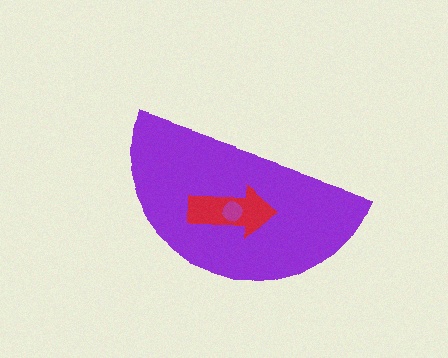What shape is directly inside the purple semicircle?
The red arrow.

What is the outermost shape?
The purple semicircle.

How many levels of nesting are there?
3.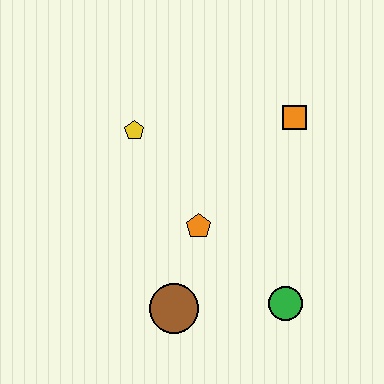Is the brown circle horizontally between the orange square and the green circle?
No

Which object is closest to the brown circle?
The orange pentagon is closest to the brown circle.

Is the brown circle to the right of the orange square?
No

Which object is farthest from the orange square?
The brown circle is farthest from the orange square.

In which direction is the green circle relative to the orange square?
The green circle is below the orange square.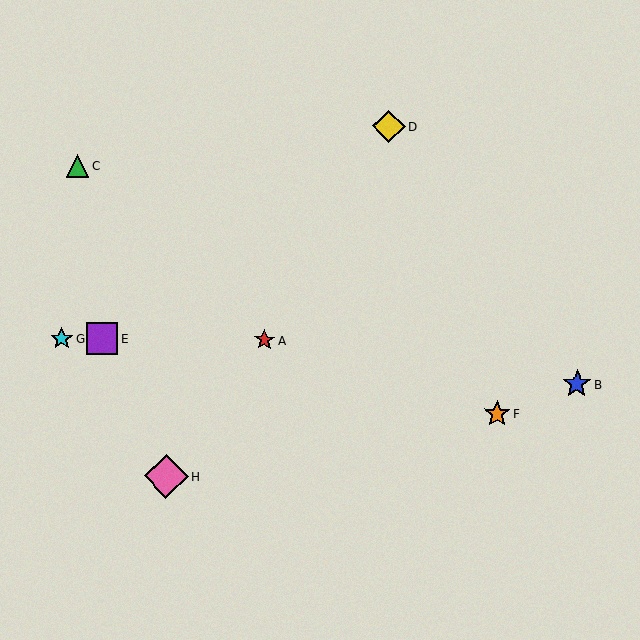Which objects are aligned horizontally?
Objects A, E, G are aligned horizontally.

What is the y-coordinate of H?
Object H is at y≈476.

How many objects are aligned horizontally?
3 objects (A, E, G) are aligned horizontally.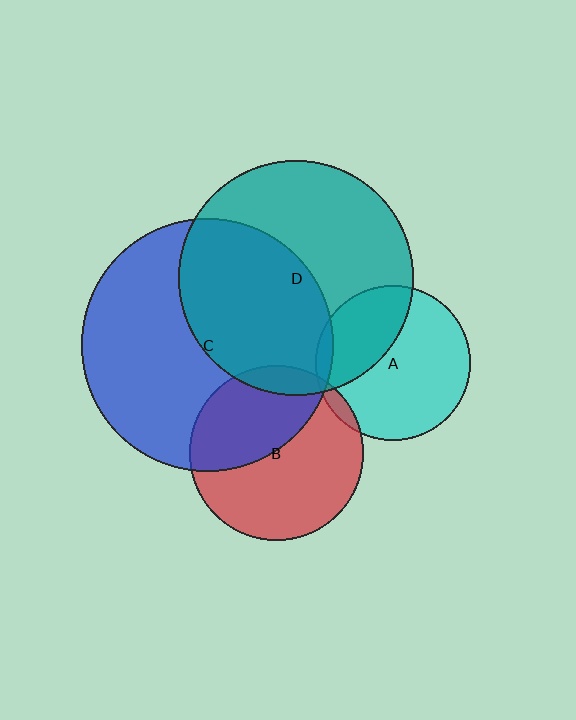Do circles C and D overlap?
Yes.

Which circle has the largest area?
Circle C (blue).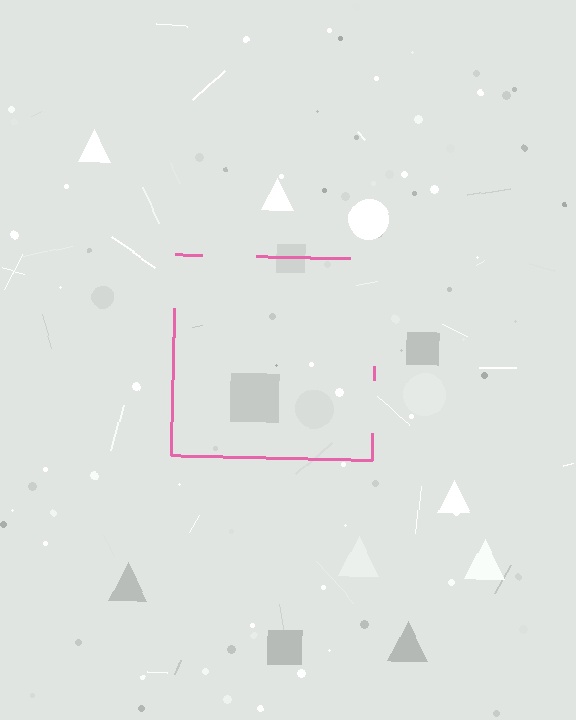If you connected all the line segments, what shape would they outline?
They would outline a square.